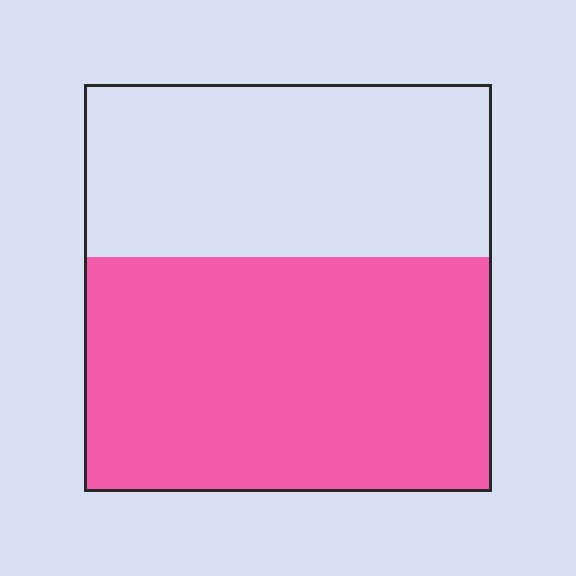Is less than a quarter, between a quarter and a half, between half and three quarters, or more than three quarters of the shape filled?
Between half and three quarters.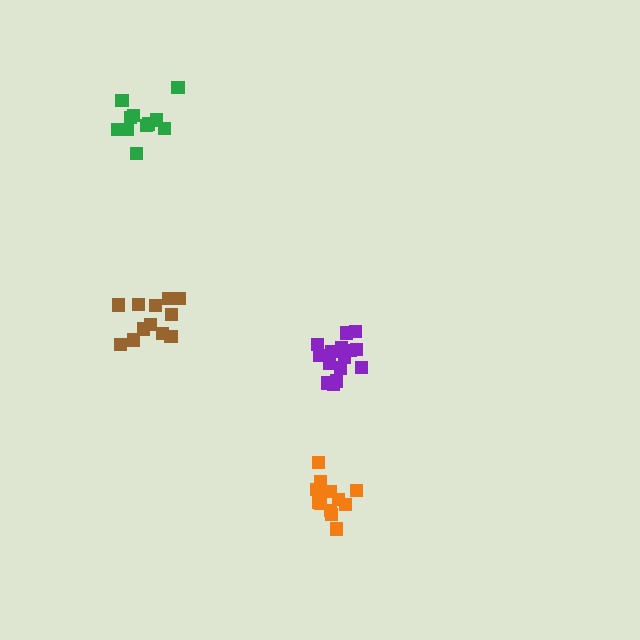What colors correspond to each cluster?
The clusters are colored: purple, green, orange, brown.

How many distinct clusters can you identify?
There are 4 distinct clusters.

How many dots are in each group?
Group 1: 15 dots, Group 2: 11 dots, Group 3: 13 dots, Group 4: 12 dots (51 total).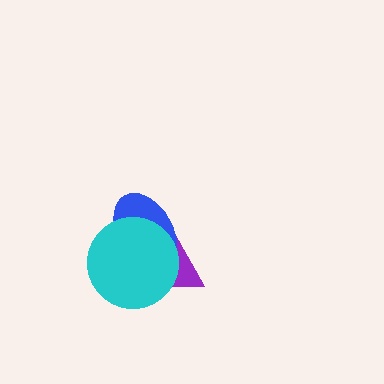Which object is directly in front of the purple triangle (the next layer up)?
The blue ellipse is directly in front of the purple triangle.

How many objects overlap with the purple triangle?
2 objects overlap with the purple triangle.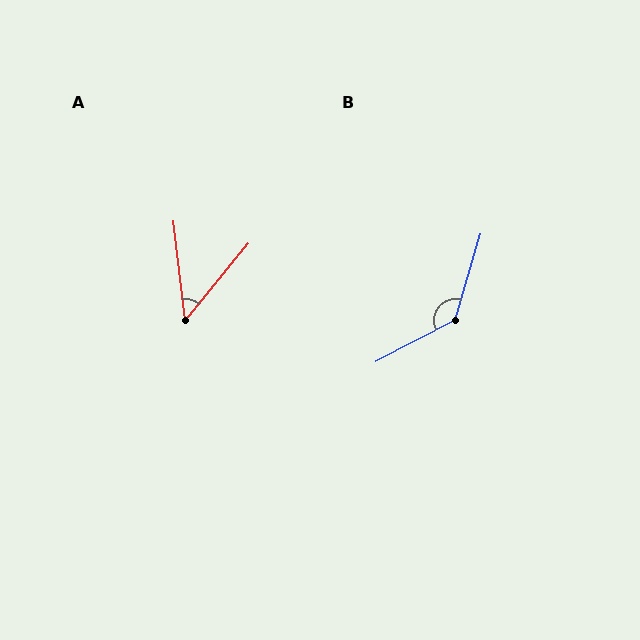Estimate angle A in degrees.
Approximately 46 degrees.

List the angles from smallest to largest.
A (46°), B (134°).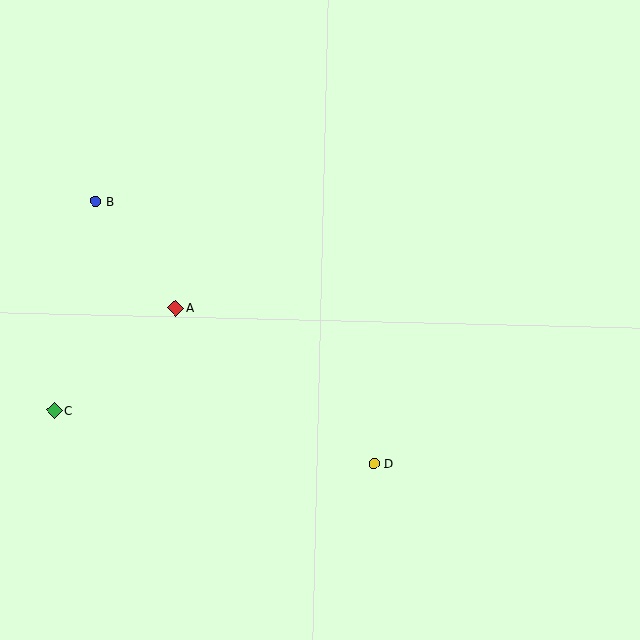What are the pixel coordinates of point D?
Point D is at (374, 464).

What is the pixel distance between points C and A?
The distance between C and A is 159 pixels.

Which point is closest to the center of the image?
Point A at (176, 308) is closest to the center.